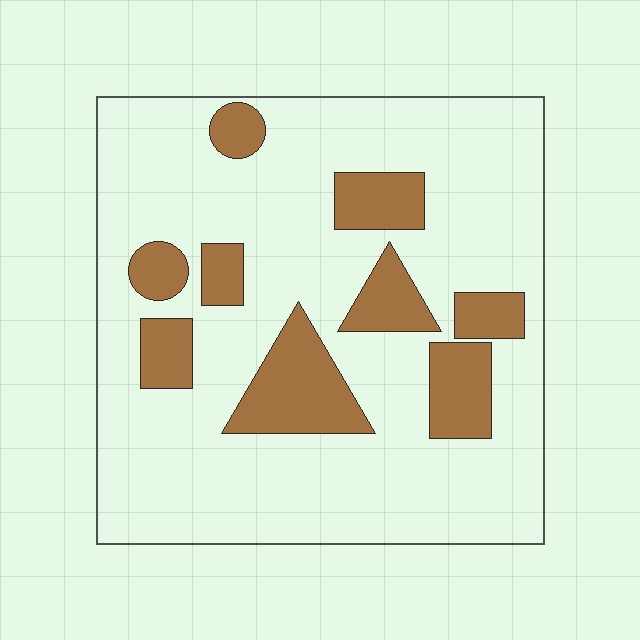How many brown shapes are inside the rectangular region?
9.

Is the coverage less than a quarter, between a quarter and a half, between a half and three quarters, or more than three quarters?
Less than a quarter.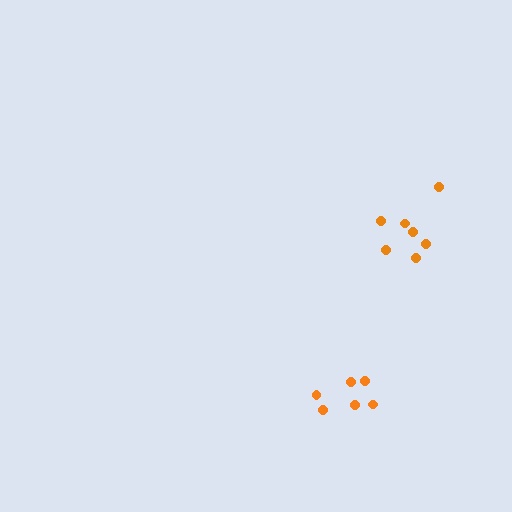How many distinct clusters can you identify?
There are 2 distinct clusters.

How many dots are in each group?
Group 1: 7 dots, Group 2: 6 dots (13 total).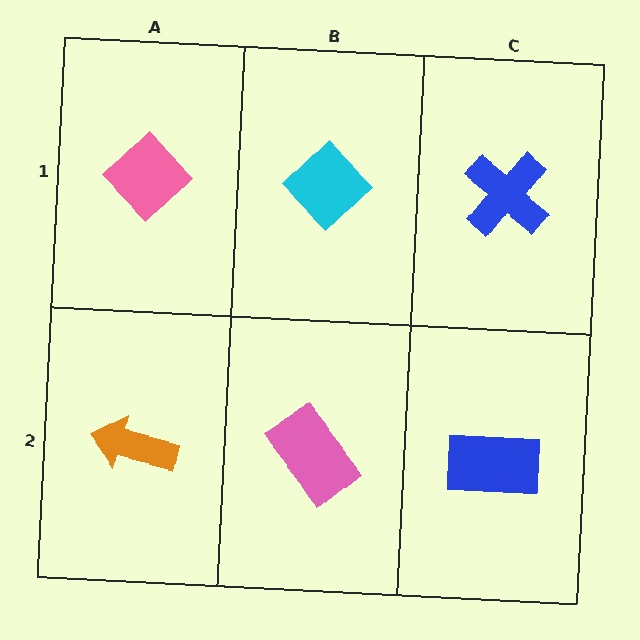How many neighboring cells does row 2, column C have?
2.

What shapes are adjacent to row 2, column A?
A pink diamond (row 1, column A), a pink rectangle (row 2, column B).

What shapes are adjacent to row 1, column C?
A blue rectangle (row 2, column C), a cyan diamond (row 1, column B).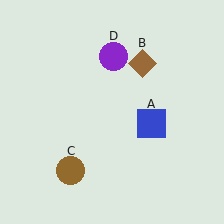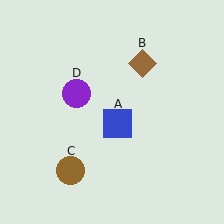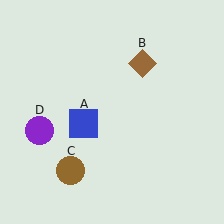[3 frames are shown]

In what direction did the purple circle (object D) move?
The purple circle (object D) moved down and to the left.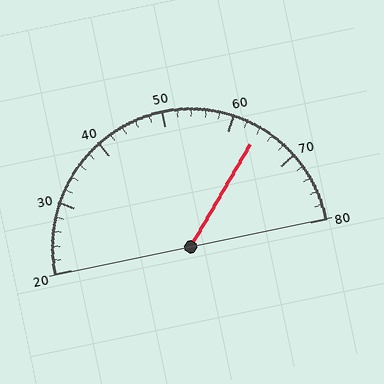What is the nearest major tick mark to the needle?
The nearest major tick mark is 60.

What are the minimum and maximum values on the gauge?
The gauge ranges from 20 to 80.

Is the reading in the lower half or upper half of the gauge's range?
The reading is in the upper half of the range (20 to 80).